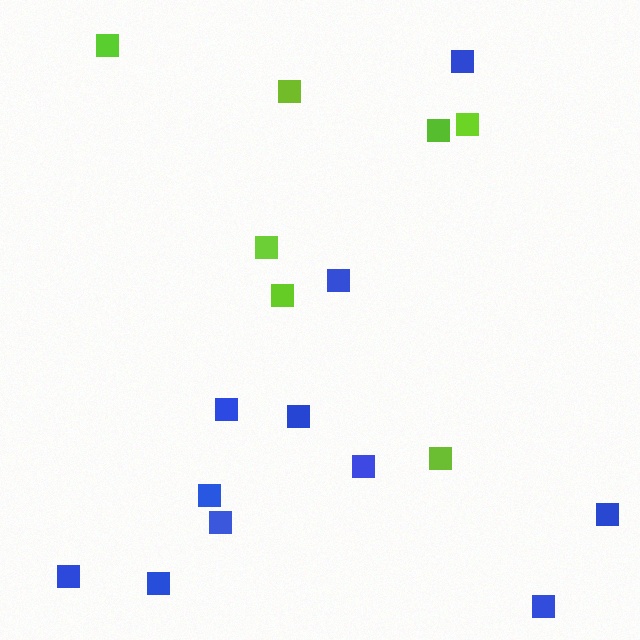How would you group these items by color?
There are 2 groups: one group of lime squares (7) and one group of blue squares (11).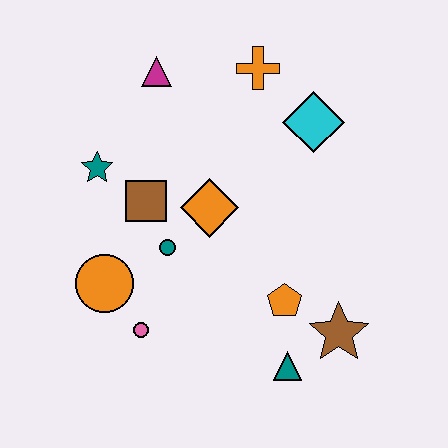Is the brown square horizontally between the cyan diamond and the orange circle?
Yes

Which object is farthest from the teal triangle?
The magenta triangle is farthest from the teal triangle.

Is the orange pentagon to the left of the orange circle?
No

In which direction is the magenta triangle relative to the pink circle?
The magenta triangle is above the pink circle.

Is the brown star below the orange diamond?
Yes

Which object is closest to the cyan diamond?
The orange cross is closest to the cyan diamond.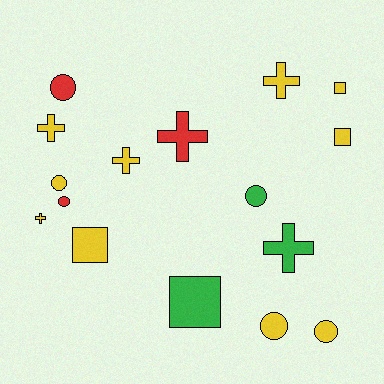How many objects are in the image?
There are 16 objects.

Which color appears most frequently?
Yellow, with 10 objects.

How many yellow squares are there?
There are 3 yellow squares.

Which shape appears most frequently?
Cross, with 6 objects.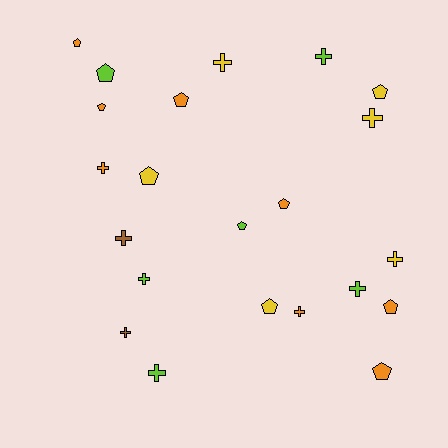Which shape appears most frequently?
Cross, with 11 objects.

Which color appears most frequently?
Orange, with 8 objects.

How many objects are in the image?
There are 22 objects.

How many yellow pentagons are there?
There are 3 yellow pentagons.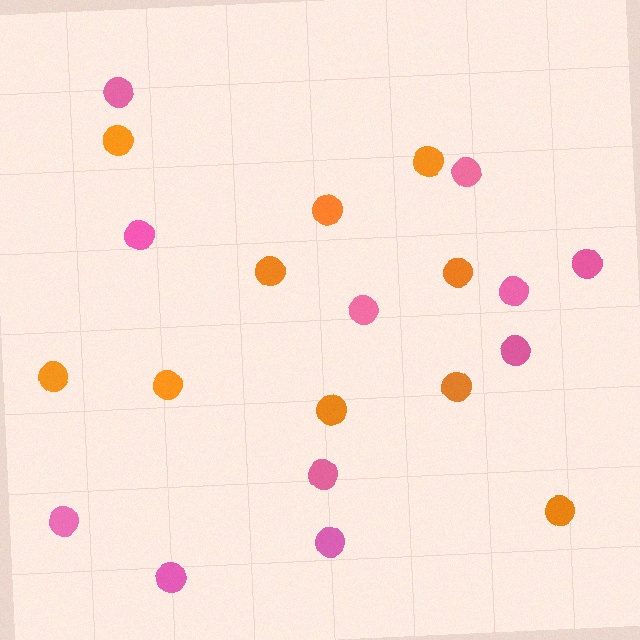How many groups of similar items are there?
There are 2 groups: one group of pink circles (11) and one group of orange circles (10).